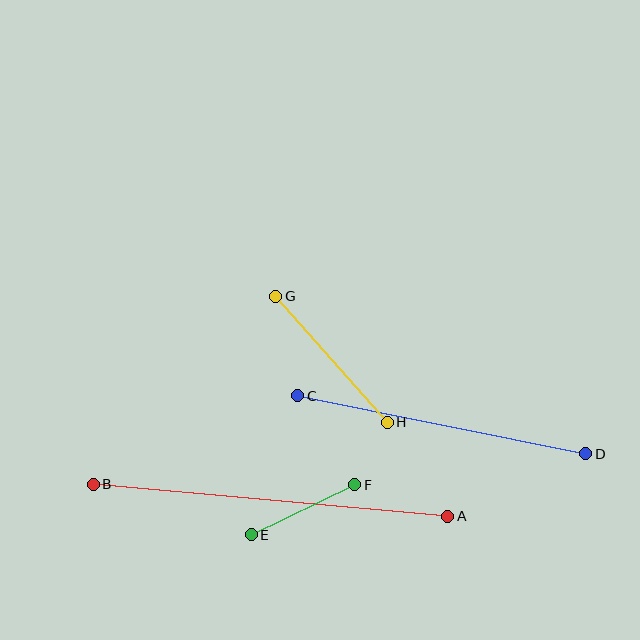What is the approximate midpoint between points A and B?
The midpoint is at approximately (270, 500) pixels.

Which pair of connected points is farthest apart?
Points A and B are farthest apart.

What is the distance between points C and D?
The distance is approximately 294 pixels.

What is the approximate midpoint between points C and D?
The midpoint is at approximately (442, 425) pixels.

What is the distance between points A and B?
The distance is approximately 356 pixels.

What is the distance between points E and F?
The distance is approximately 115 pixels.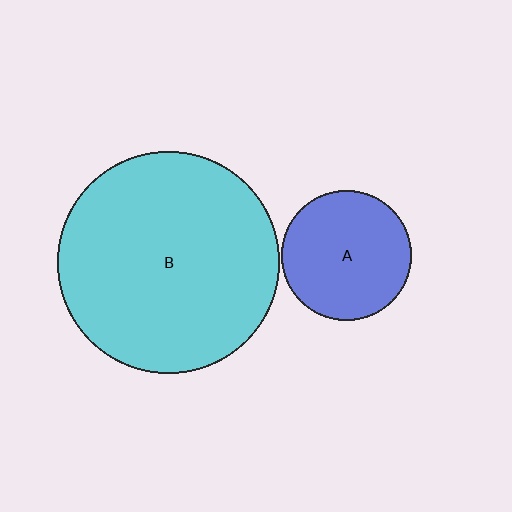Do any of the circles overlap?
No, none of the circles overlap.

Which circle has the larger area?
Circle B (cyan).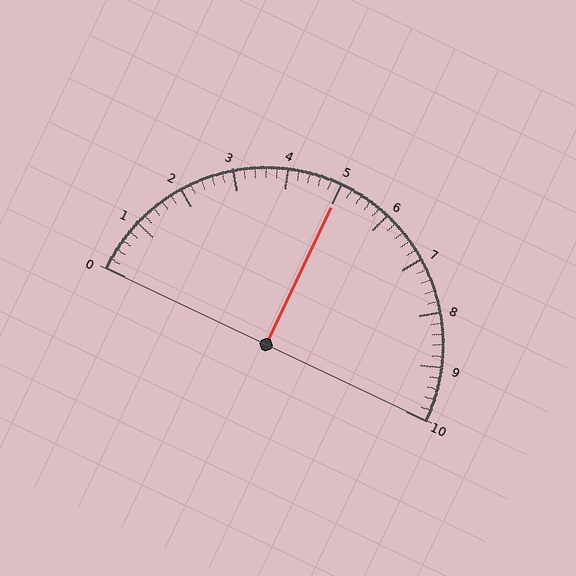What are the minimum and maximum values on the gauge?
The gauge ranges from 0 to 10.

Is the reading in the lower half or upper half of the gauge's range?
The reading is in the upper half of the range (0 to 10).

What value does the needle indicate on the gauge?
The needle indicates approximately 5.0.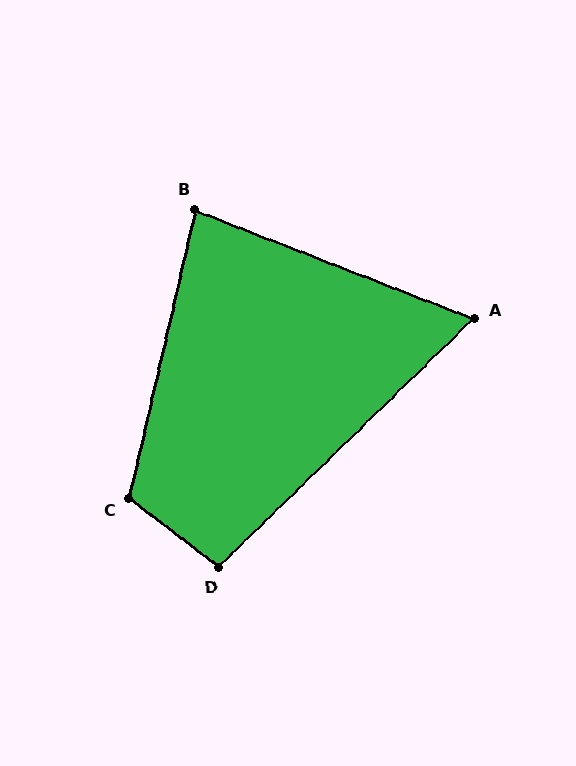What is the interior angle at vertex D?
Approximately 98 degrees (obtuse).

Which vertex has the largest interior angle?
C, at approximately 114 degrees.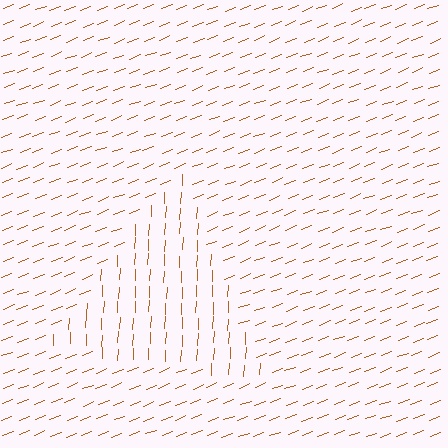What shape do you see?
I see a triangle.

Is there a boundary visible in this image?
Yes, there is a texture boundary formed by a change in line orientation.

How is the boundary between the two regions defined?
The boundary is defined purely by a change in line orientation (approximately 66 degrees difference). All lines are the same color and thickness.